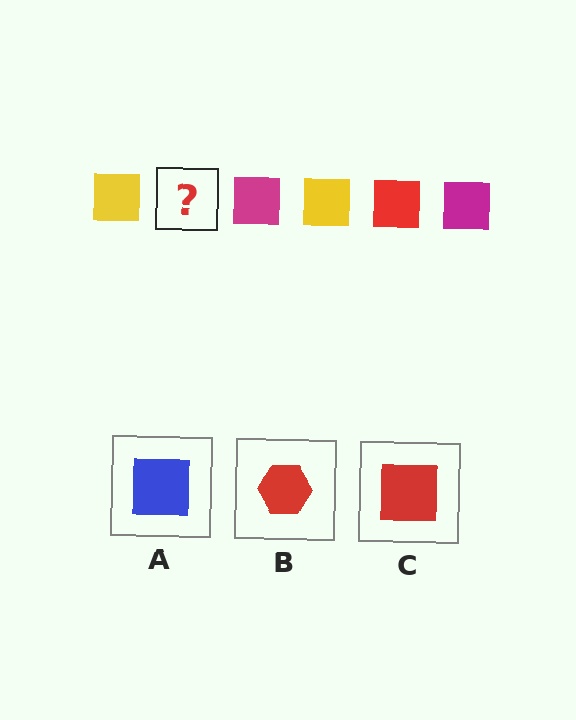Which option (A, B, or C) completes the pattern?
C.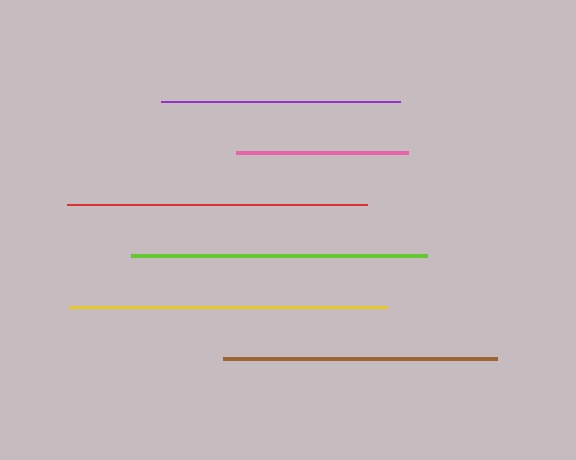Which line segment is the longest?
The yellow line is the longest at approximately 319 pixels.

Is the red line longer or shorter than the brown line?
The red line is longer than the brown line.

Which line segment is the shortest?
The pink line is the shortest at approximately 171 pixels.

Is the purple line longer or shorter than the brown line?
The brown line is longer than the purple line.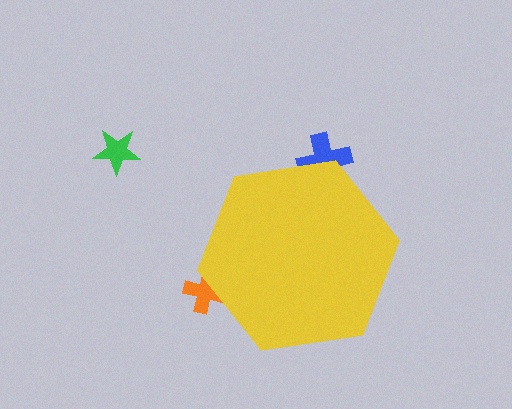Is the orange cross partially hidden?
Yes, the orange cross is partially hidden behind the yellow hexagon.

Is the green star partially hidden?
No, the green star is fully visible.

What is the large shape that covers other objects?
A yellow hexagon.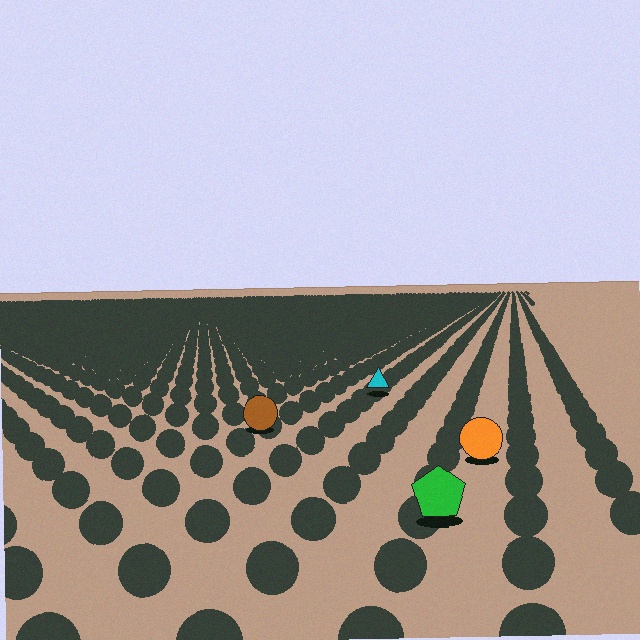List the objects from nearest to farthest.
From nearest to farthest: the green pentagon, the orange circle, the brown circle, the cyan triangle.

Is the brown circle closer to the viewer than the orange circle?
No. The orange circle is closer — you can tell from the texture gradient: the ground texture is coarser near it.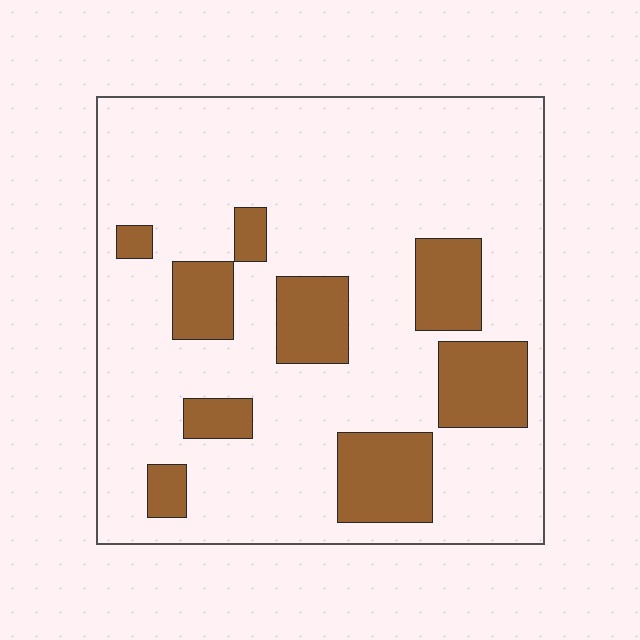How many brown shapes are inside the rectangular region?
9.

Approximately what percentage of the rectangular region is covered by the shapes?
Approximately 20%.